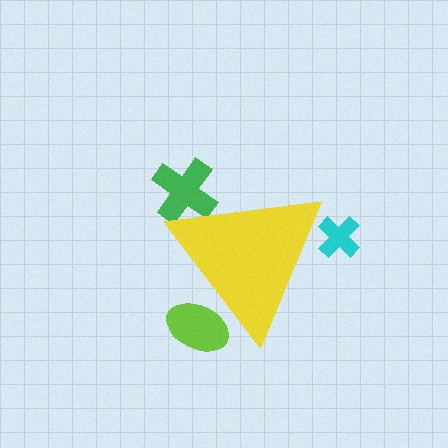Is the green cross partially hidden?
Yes, the green cross is partially hidden behind the yellow triangle.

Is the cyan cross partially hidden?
Yes, the cyan cross is partially hidden behind the yellow triangle.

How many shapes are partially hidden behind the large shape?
3 shapes are partially hidden.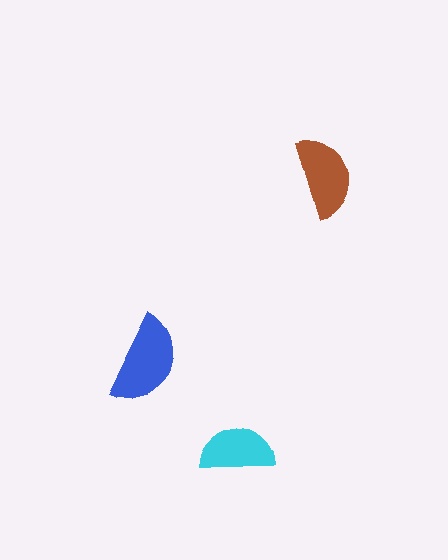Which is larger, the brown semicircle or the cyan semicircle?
The brown one.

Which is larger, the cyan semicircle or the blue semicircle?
The blue one.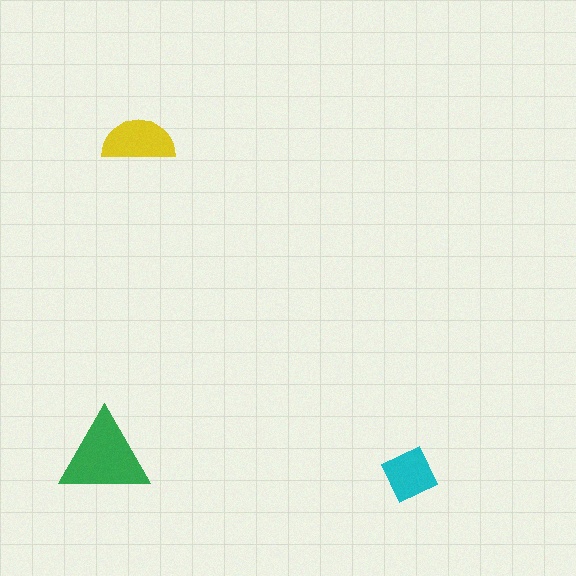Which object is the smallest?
The cyan diamond.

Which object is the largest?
The green triangle.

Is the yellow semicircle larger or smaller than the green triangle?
Smaller.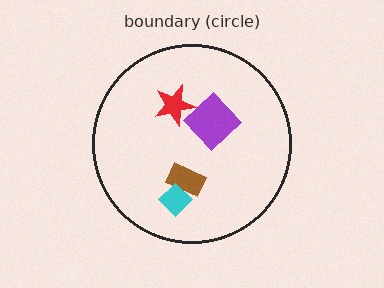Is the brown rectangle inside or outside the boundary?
Inside.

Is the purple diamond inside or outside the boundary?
Inside.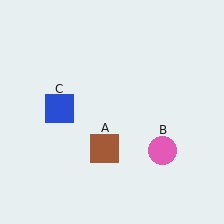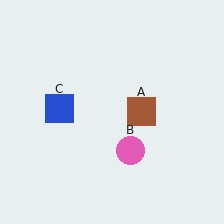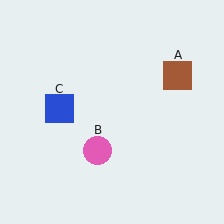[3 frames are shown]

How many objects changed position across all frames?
2 objects changed position: brown square (object A), pink circle (object B).